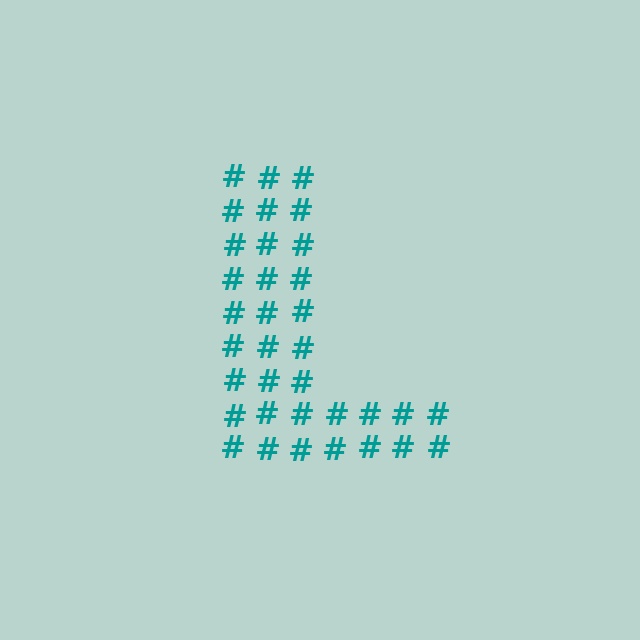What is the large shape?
The large shape is the letter L.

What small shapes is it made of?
It is made of small hash symbols.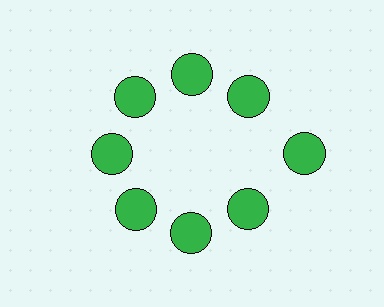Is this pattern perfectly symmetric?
No. The 8 green circles are arranged in a ring, but one element near the 3 o'clock position is pushed outward from the center, breaking the 8-fold rotational symmetry.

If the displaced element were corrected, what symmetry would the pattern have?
It would have 8-fold rotational symmetry — the pattern would map onto itself every 45 degrees.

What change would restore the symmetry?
The symmetry would be restored by moving it inward, back onto the ring so that all 8 circles sit at equal angles and equal distance from the center.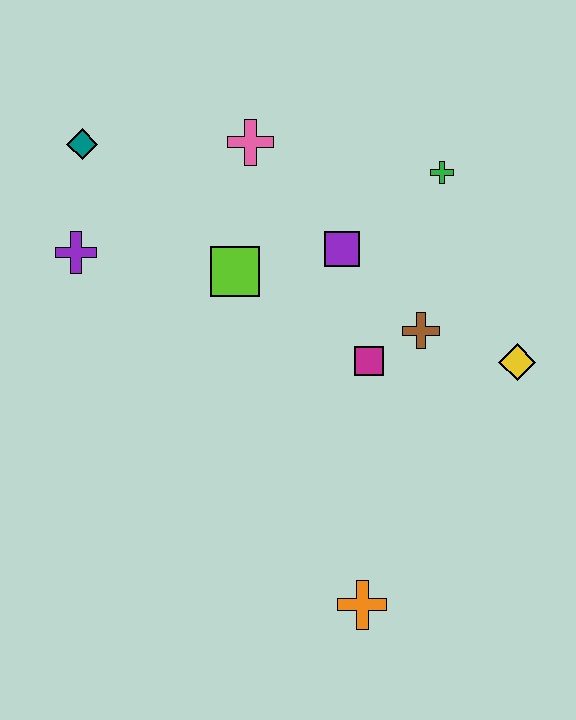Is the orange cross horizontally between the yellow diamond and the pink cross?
Yes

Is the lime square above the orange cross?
Yes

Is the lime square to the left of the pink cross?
Yes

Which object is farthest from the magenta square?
The teal diamond is farthest from the magenta square.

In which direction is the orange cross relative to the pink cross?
The orange cross is below the pink cross.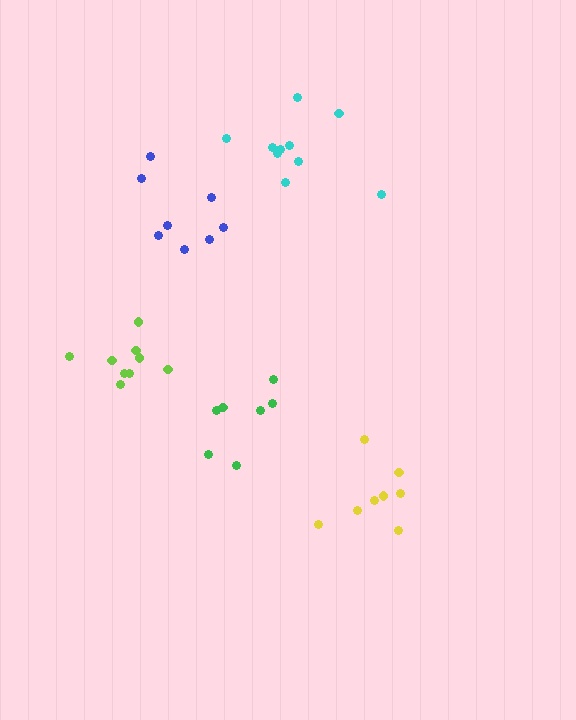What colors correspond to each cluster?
The clusters are colored: yellow, cyan, green, blue, lime.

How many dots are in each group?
Group 1: 8 dots, Group 2: 10 dots, Group 3: 7 dots, Group 4: 8 dots, Group 5: 9 dots (42 total).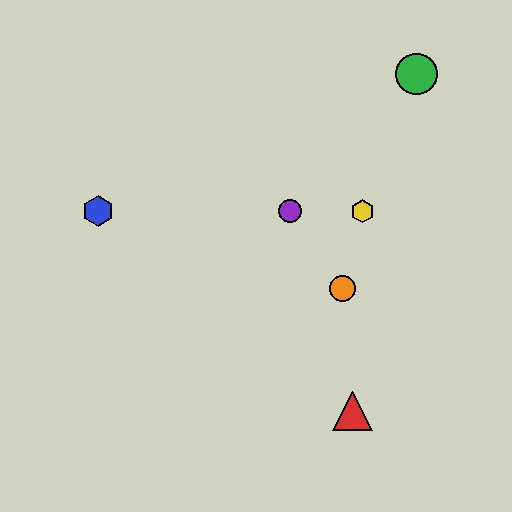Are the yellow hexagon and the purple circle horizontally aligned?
Yes, both are at y≈211.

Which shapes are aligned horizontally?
The blue hexagon, the yellow hexagon, the purple circle are aligned horizontally.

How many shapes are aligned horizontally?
3 shapes (the blue hexagon, the yellow hexagon, the purple circle) are aligned horizontally.